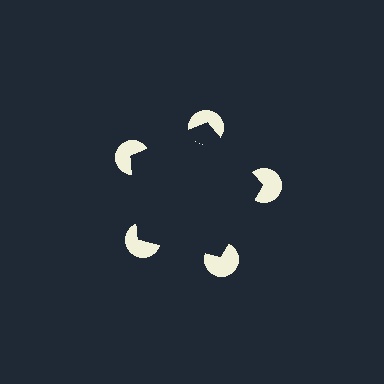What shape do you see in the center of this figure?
An illusory pentagon — its edges are inferred from the aligned wedge cuts in the pac-man discs, not physically drawn.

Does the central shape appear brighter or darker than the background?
It typically appears slightly darker than the background, even though no actual brightness change is drawn.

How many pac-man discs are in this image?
There are 5 — one at each vertex of the illusory pentagon.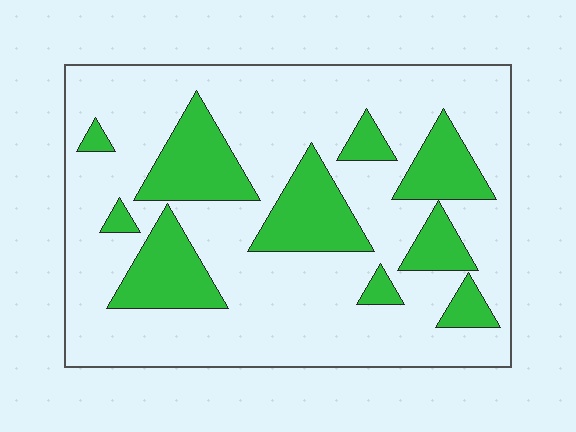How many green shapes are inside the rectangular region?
10.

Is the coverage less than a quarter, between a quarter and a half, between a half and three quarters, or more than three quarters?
Between a quarter and a half.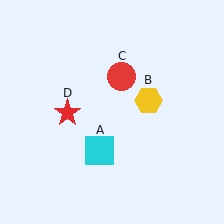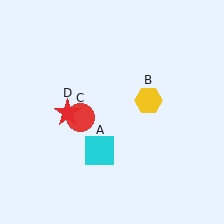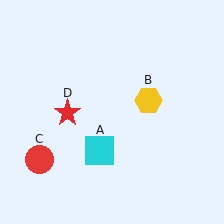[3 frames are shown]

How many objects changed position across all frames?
1 object changed position: red circle (object C).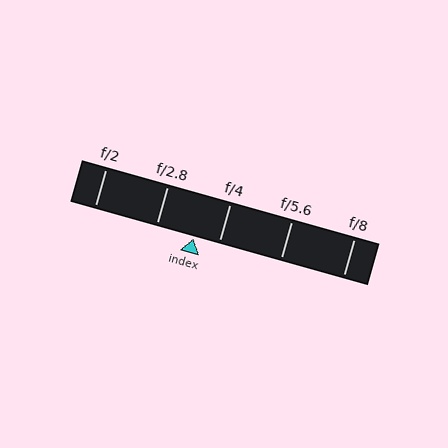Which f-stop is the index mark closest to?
The index mark is closest to f/4.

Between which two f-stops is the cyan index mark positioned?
The index mark is between f/2.8 and f/4.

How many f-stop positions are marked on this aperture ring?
There are 5 f-stop positions marked.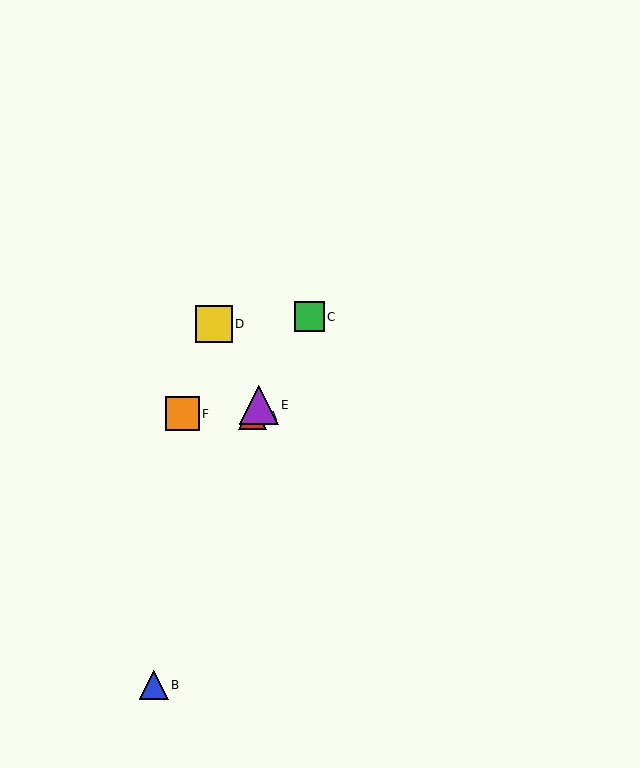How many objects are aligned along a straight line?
3 objects (A, C, E) are aligned along a straight line.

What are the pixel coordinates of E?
Object E is at (259, 405).